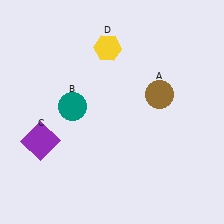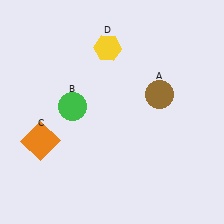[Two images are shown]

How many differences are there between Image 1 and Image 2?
There are 2 differences between the two images.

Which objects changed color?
B changed from teal to green. C changed from purple to orange.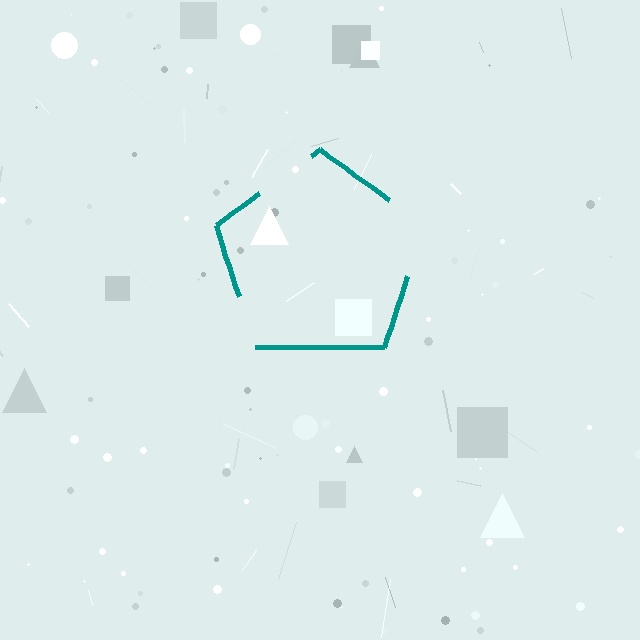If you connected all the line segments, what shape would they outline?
They would outline a pentagon.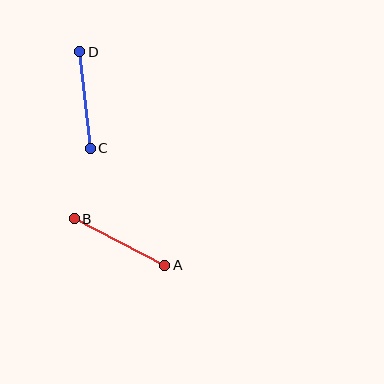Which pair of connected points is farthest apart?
Points A and B are farthest apart.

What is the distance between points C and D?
The distance is approximately 97 pixels.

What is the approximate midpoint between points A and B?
The midpoint is at approximately (120, 242) pixels.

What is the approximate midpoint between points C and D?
The midpoint is at approximately (85, 100) pixels.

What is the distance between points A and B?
The distance is approximately 102 pixels.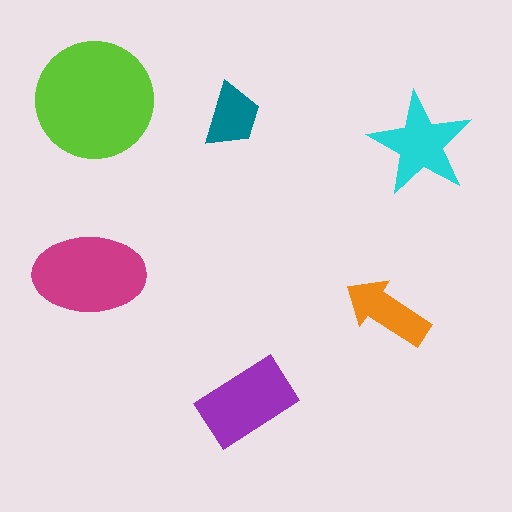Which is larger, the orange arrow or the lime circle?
The lime circle.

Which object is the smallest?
The teal trapezoid.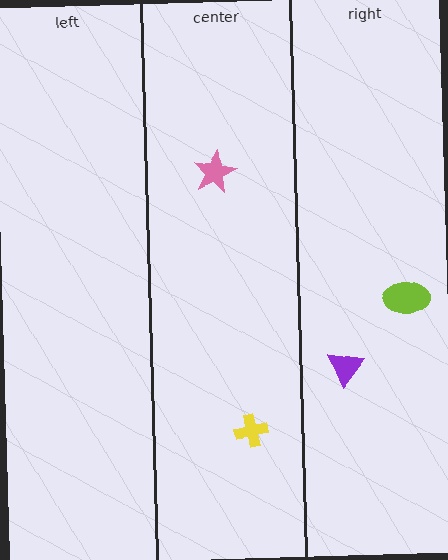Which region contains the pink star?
The center region.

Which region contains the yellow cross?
The center region.